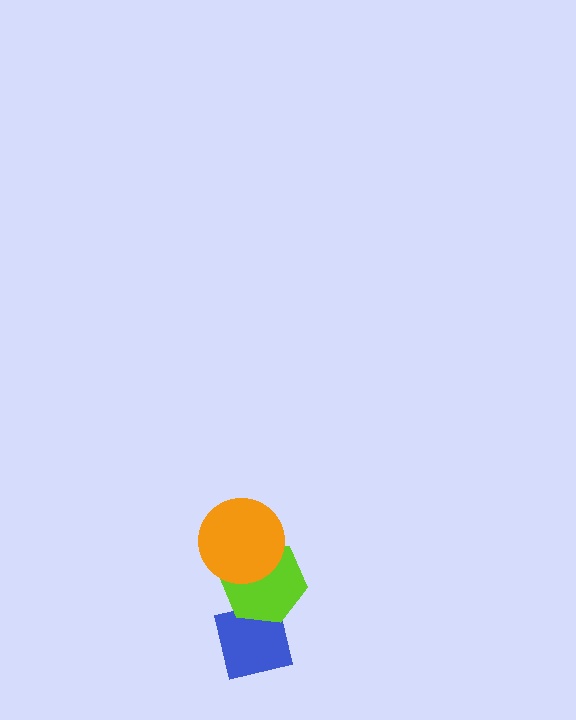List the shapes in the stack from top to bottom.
From top to bottom: the orange circle, the lime hexagon, the blue square.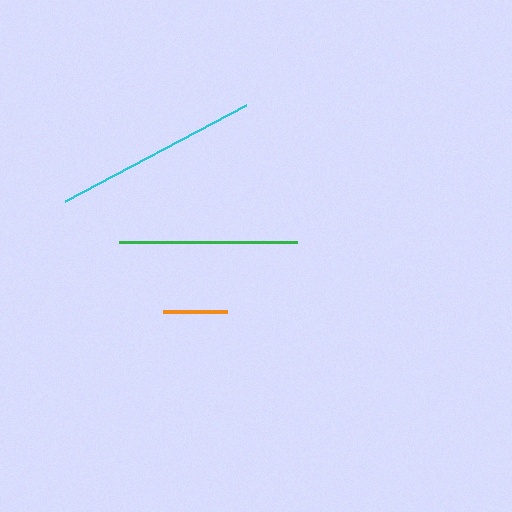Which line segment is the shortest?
The orange line is the shortest at approximately 64 pixels.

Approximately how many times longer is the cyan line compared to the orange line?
The cyan line is approximately 3.2 times the length of the orange line.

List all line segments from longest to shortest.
From longest to shortest: cyan, green, orange.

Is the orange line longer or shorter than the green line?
The green line is longer than the orange line.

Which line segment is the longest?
The cyan line is the longest at approximately 205 pixels.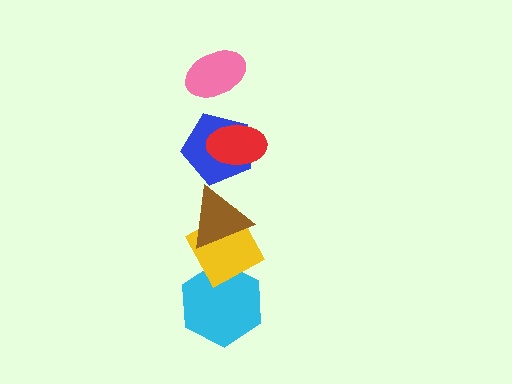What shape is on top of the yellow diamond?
The brown triangle is on top of the yellow diamond.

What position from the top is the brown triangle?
The brown triangle is 4th from the top.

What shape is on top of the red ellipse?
The pink ellipse is on top of the red ellipse.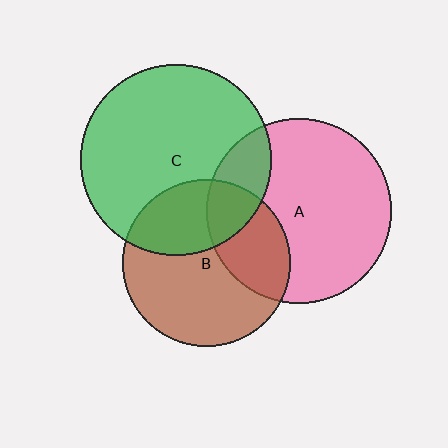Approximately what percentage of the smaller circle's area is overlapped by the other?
Approximately 30%.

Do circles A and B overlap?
Yes.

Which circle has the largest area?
Circle C (green).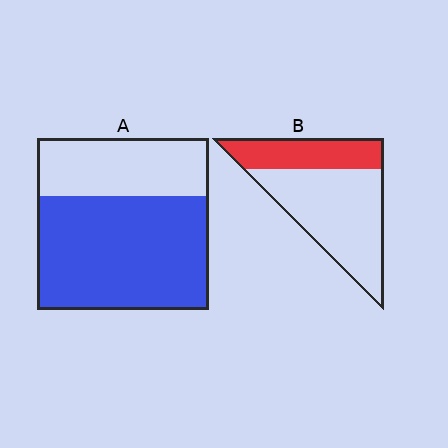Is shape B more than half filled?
No.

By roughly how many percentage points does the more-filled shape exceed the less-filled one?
By roughly 35 percentage points (A over B).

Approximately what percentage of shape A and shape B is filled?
A is approximately 65% and B is approximately 35%.